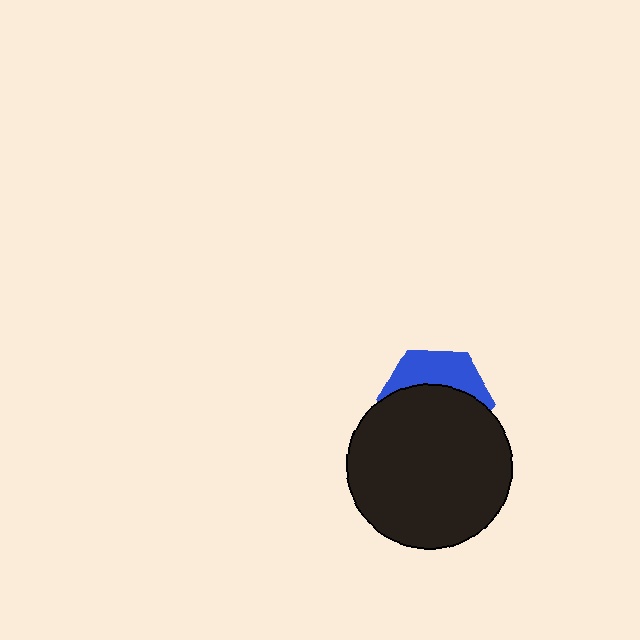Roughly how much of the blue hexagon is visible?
A small part of it is visible (roughly 36%).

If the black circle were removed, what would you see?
You would see the complete blue hexagon.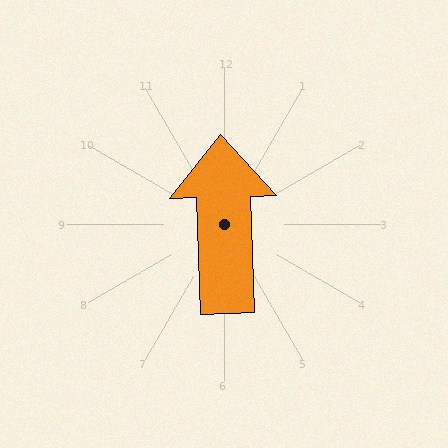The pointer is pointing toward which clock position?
Roughly 12 o'clock.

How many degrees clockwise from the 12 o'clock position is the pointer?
Approximately 358 degrees.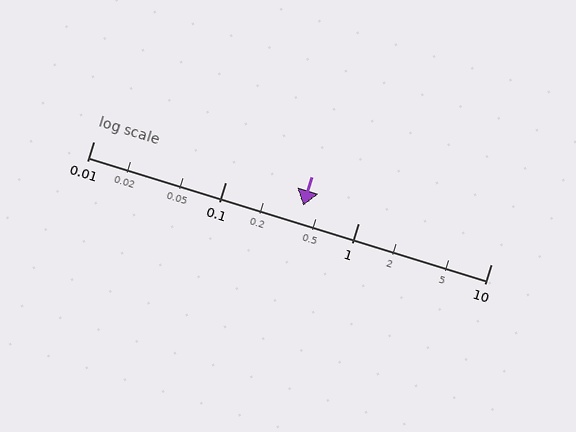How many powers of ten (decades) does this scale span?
The scale spans 3 decades, from 0.01 to 10.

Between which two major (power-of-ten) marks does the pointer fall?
The pointer is between 0.1 and 1.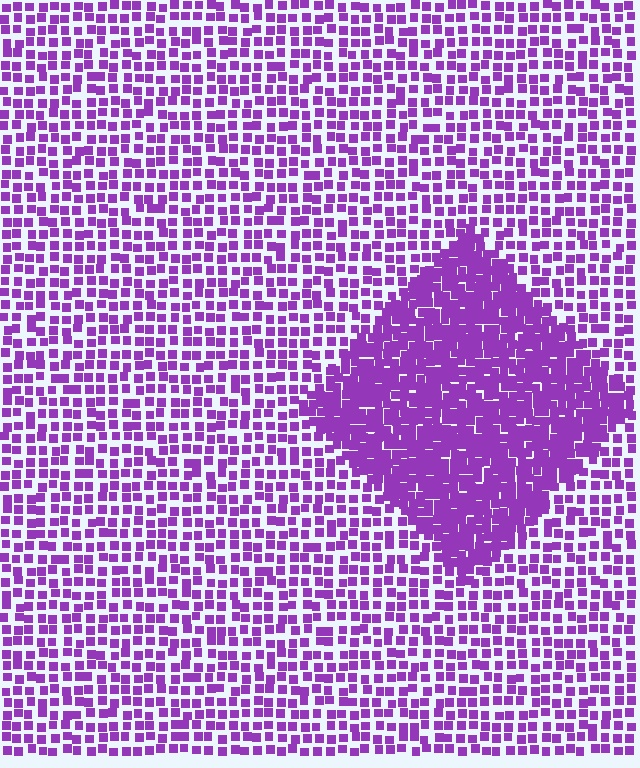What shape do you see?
I see a diamond.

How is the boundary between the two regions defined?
The boundary is defined by a change in element density (approximately 2.1x ratio). All elements are the same color, size, and shape.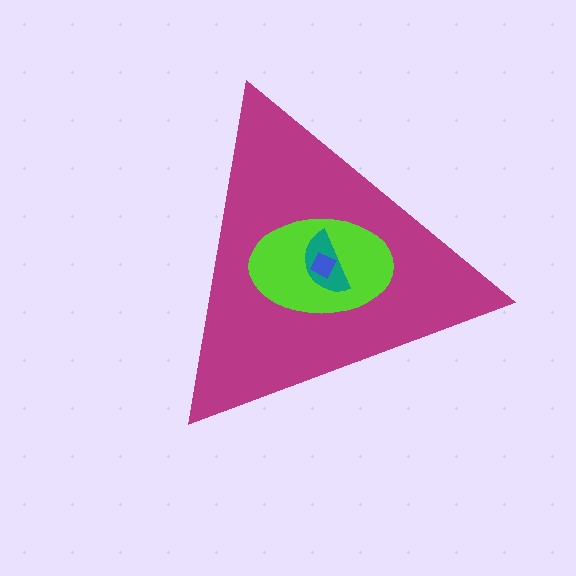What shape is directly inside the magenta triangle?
The lime ellipse.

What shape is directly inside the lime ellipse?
The teal semicircle.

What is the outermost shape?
The magenta triangle.